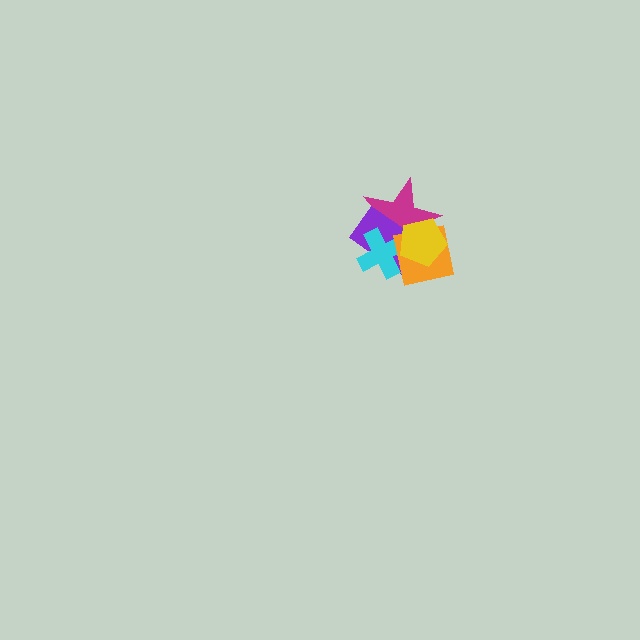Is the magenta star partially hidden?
Yes, it is partially covered by another shape.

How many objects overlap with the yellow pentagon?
4 objects overlap with the yellow pentagon.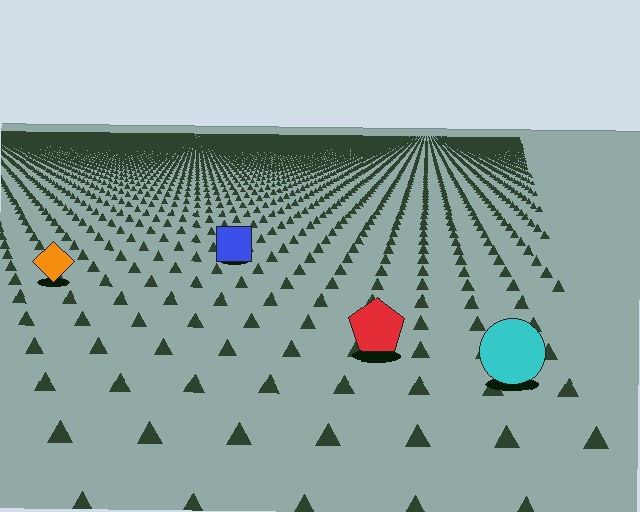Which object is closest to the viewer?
The cyan circle is closest. The texture marks near it are larger and more spread out.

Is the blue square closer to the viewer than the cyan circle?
No. The cyan circle is closer — you can tell from the texture gradient: the ground texture is coarser near it.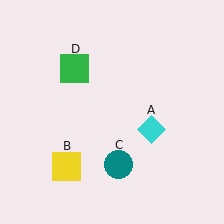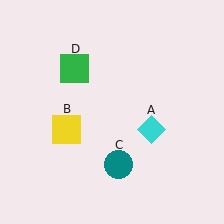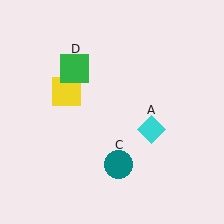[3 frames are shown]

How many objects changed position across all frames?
1 object changed position: yellow square (object B).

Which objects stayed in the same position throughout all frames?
Cyan diamond (object A) and teal circle (object C) and green square (object D) remained stationary.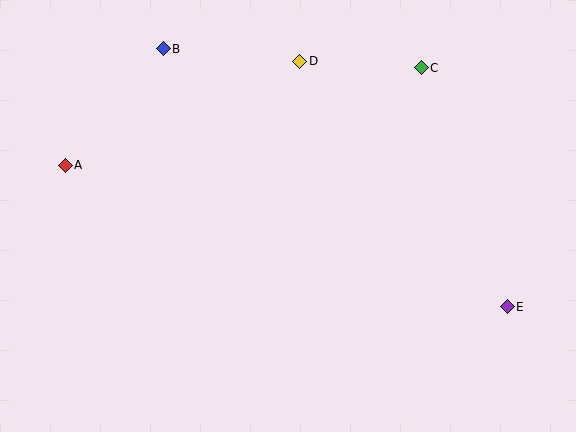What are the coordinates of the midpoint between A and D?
The midpoint between A and D is at (183, 113).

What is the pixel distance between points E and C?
The distance between E and C is 254 pixels.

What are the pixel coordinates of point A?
Point A is at (65, 165).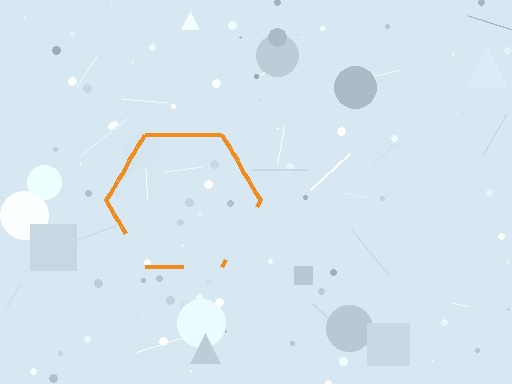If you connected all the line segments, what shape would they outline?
They would outline a hexagon.